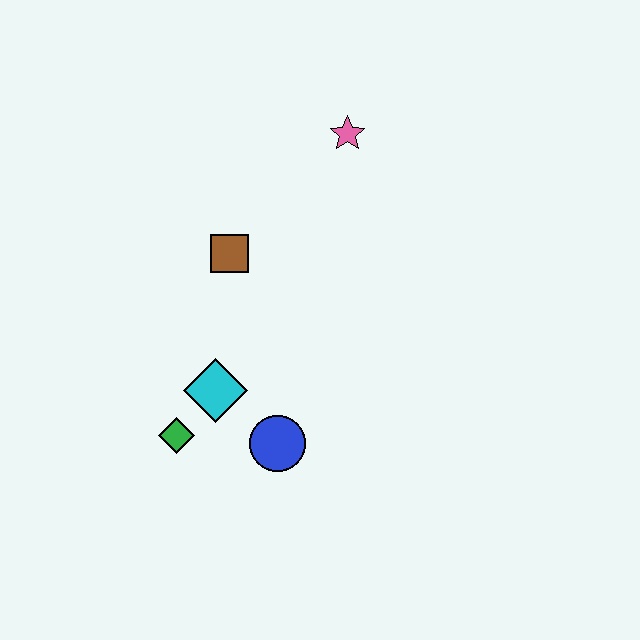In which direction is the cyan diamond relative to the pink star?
The cyan diamond is below the pink star.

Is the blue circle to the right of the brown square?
Yes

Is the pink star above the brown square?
Yes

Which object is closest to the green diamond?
The cyan diamond is closest to the green diamond.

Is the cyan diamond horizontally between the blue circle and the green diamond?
Yes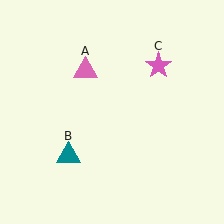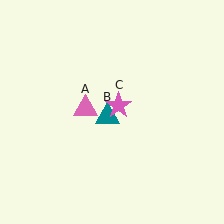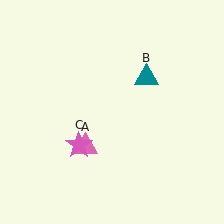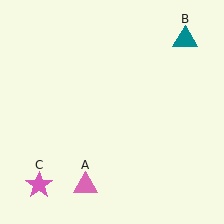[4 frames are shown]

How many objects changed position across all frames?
3 objects changed position: pink triangle (object A), teal triangle (object B), pink star (object C).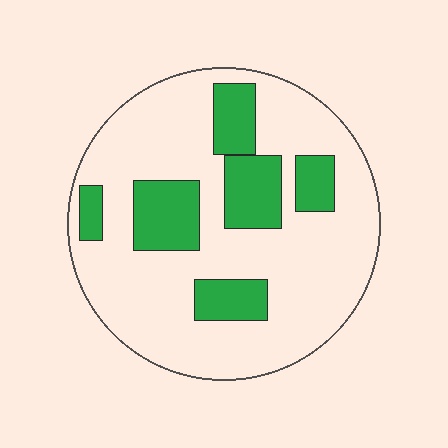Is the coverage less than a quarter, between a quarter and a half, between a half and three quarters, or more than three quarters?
Less than a quarter.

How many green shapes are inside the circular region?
6.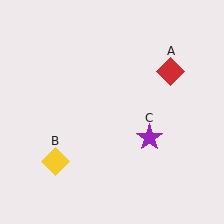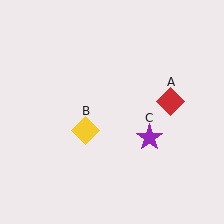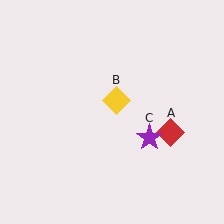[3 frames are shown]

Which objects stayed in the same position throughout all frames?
Purple star (object C) remained stationary.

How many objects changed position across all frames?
2 objects changed position: red diamond (object A), yellow diamond (object B).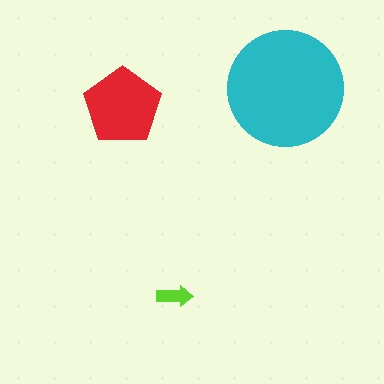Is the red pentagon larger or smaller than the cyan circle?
Smaller.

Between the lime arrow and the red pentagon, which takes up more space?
The red pentagon.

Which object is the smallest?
The lime arrow.